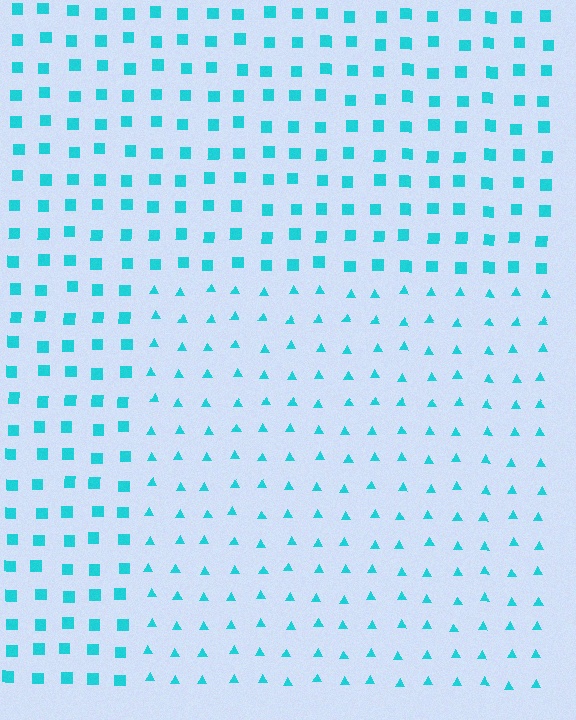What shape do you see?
I see a rectangle.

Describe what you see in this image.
The image is filled with small cyan elements arranged in a uniform grid. A rectangle-shaped region contains triangles, while the surrounding area contains squares. The boundary is defined purely by the change in element shape.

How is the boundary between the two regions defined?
The boundary is defined by a change in element shape: triangles inside vs. squares outside. All elements share the same color and spacing.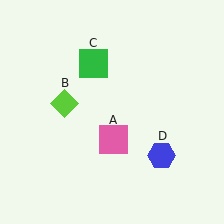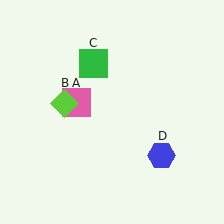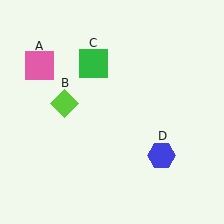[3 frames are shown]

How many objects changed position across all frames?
1 object changed position: pink square (object A).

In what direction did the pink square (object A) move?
The pink square (object A) moved up and to the left.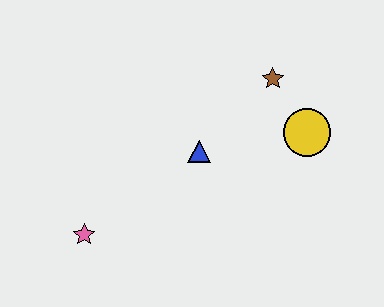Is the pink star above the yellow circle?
No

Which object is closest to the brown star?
The yellow circle is closest to the brown star.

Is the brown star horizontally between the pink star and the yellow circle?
Yes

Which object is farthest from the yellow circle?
The pink star is farthest from the yellow circle.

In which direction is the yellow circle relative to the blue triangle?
The yellow circle is to the right of the blue triangle.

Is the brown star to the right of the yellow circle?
No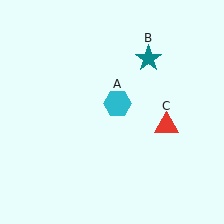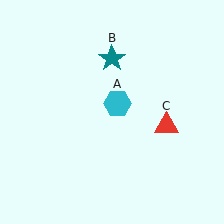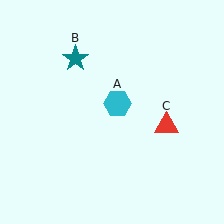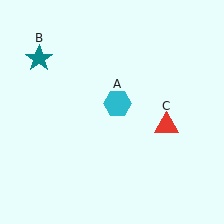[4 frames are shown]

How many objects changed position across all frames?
1 object changed position: teal star (object B).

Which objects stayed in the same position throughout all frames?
Cyan hexagon (object A) and red triangle (object C) remained stationary.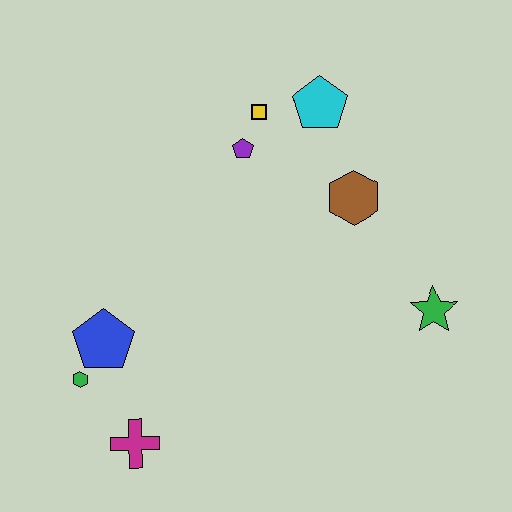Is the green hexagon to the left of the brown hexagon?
Yes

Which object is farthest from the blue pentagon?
The green star is farthest from the blue pentagon.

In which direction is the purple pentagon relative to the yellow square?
The purple pentagon is below the yellow square.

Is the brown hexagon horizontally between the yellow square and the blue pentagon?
No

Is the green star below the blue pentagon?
No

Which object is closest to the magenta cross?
The green hexagon is closest to the magenta cross.